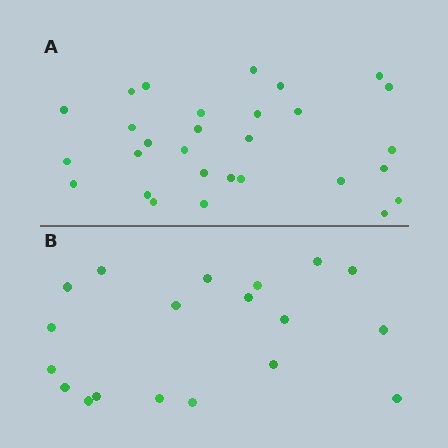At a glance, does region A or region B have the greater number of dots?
Region A (the top region) has more dots.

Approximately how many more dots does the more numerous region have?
Region A has roughly 10 or so more dots than region B.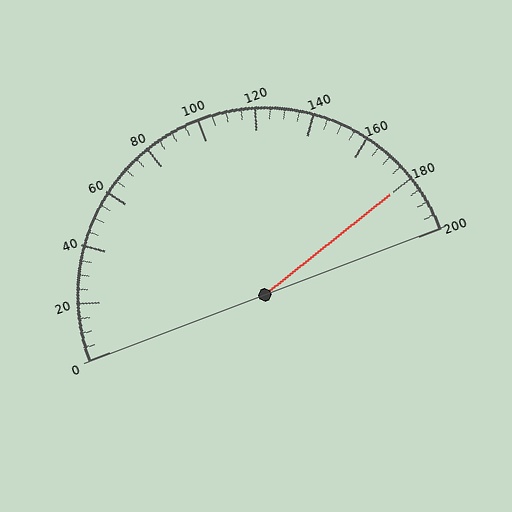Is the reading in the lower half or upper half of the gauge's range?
The reading is in the upper half of the range (0 to 200).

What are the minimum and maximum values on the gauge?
The gauge ranges from 0 to 200.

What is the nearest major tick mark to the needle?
The nearest major tick mark is 180.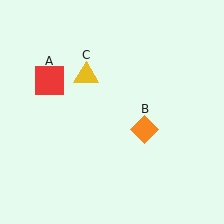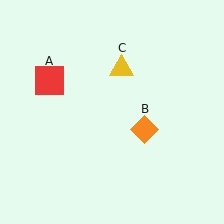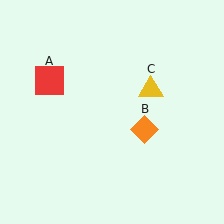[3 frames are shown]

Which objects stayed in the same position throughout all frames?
Red square (object A) and orange diamond (object B) remained stationary.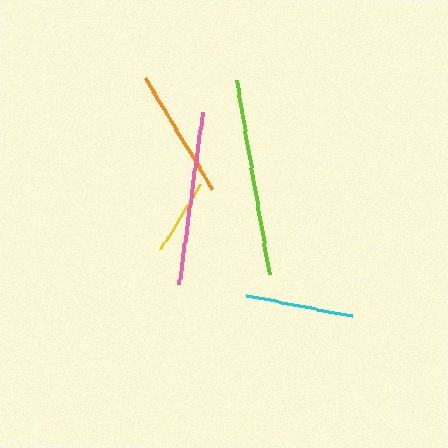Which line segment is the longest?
The lime line is the longest at approximately 197 pixels.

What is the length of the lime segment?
The lime segment is approximately 197 pixels long.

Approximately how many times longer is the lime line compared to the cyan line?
The lime line is approximately 1.8 times the length of the cyan line.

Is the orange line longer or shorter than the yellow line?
The orange line is longer than the yellow line.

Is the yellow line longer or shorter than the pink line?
The pink line is longer than the yellow line.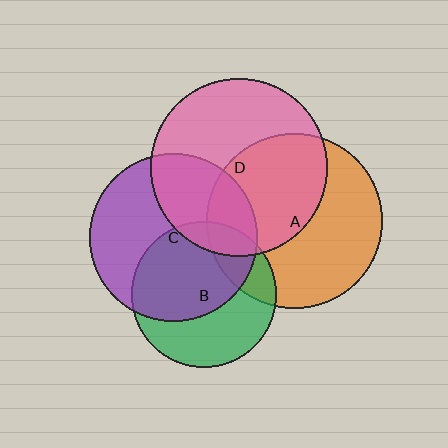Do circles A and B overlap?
Yes.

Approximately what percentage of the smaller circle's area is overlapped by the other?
Approximately 20%.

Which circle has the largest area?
Circle D (pink).